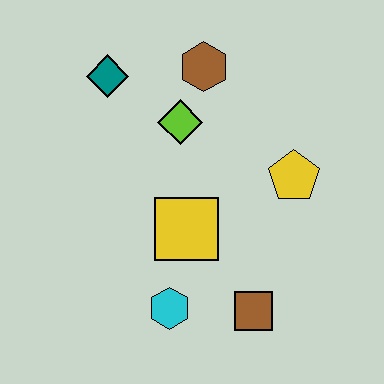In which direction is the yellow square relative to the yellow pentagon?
The yellow square is to the left of the yellow pentagon.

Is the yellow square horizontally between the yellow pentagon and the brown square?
No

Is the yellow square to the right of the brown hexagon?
No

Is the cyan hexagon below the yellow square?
Yes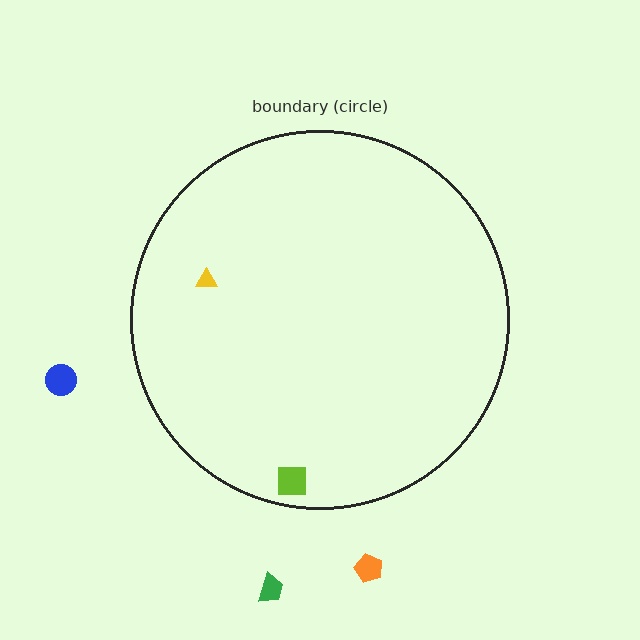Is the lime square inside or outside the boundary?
Inside.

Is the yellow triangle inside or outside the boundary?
Inside.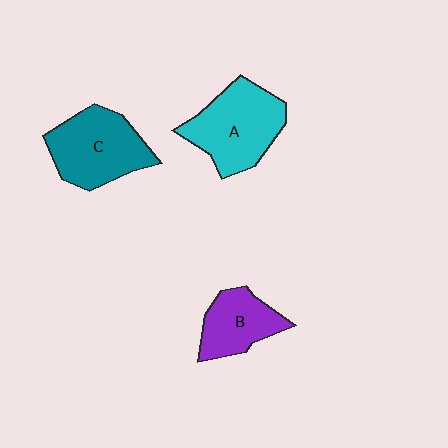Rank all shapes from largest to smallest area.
From largest to smallest: A (cyan), C (teal), B (purple).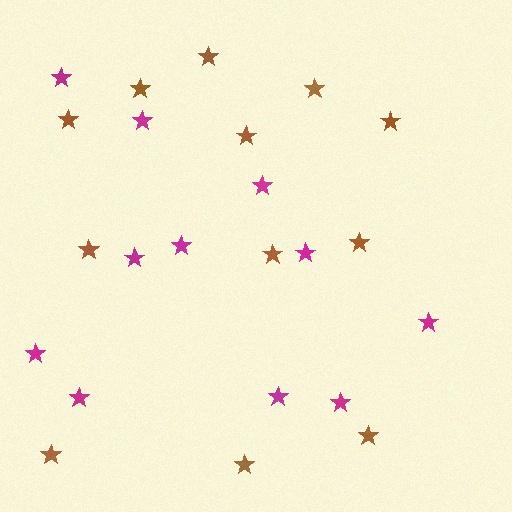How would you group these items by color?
There are 2 groups: one group of brown stars (12) and one group of magenta stars (11).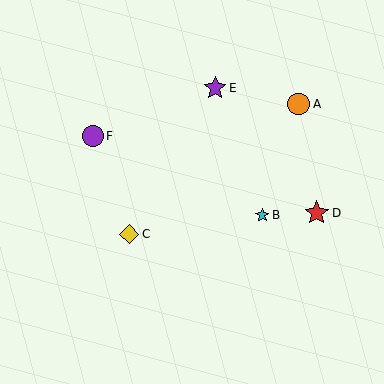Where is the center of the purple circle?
The center of the purple circle is at (93, 136).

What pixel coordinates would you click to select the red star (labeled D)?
Click at (317, 213) to select the red star D.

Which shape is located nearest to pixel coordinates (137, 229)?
The yellow diamond (labeled C) at (129, 234) is nearest to that location.